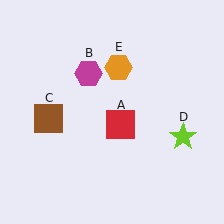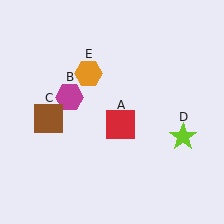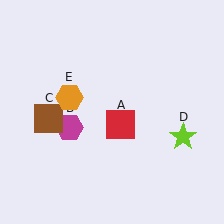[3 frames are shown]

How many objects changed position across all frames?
2 objects changed position: magenta hexagon (object B), orange hexagon (object E).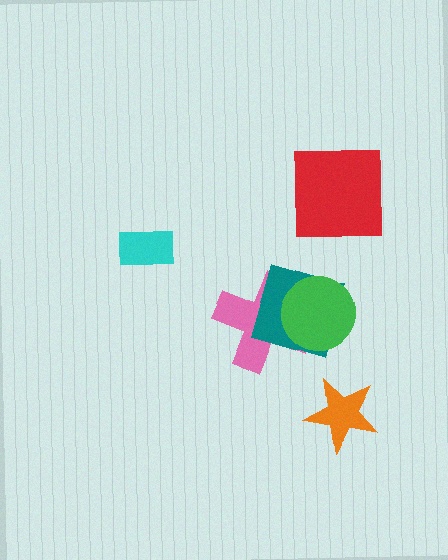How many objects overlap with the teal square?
2 objects overlap with the teal square.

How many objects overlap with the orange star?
0 objects overlap with the orange star.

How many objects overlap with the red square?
0 objects overlap with the red square.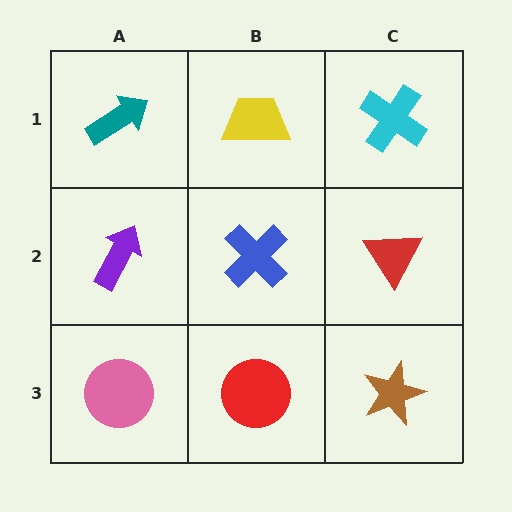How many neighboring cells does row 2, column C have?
3.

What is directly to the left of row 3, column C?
A red circle.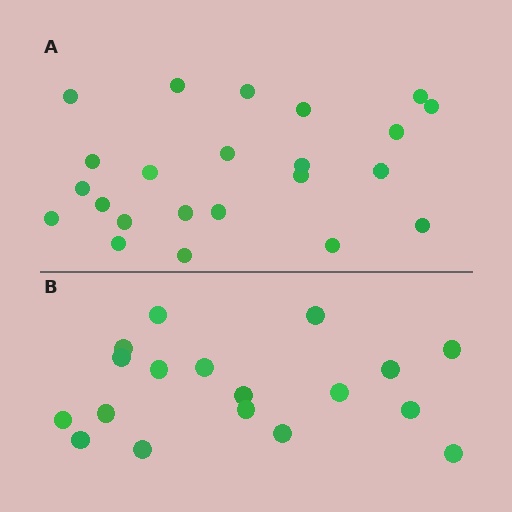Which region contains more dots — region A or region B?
Region A (the top region) has more dots.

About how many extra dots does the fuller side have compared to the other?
Region A has about 5 more dots than region B.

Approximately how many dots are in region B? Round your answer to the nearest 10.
About 20 dots. (The exact count is 18, which rounds to 20.)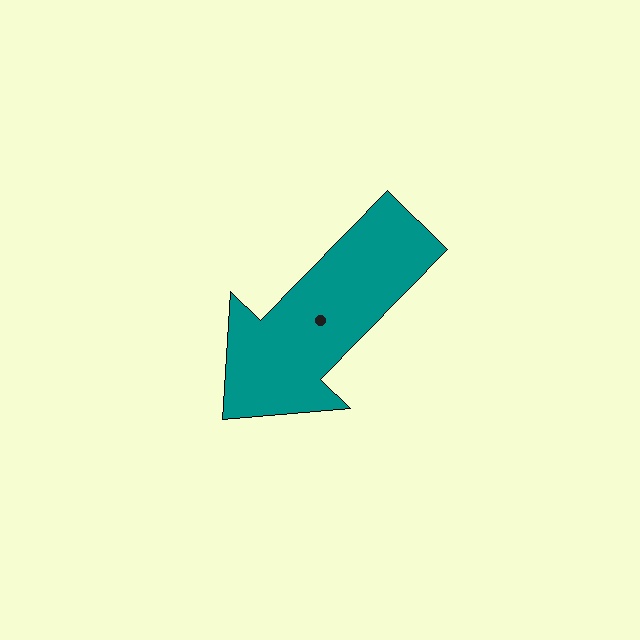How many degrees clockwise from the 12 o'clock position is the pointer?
Approximately 224 degrees.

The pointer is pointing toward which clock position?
Roughly 7 o'clock.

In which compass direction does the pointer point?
Southwest.